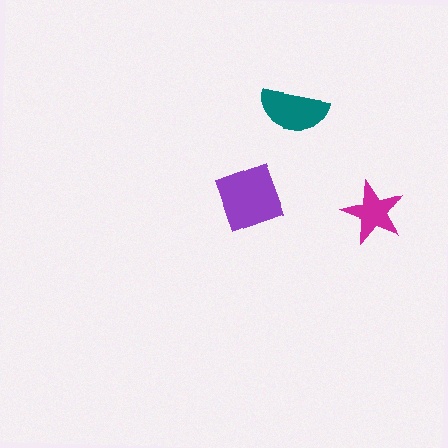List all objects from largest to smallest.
The purple diamond, the teal semicircle, the magenta star.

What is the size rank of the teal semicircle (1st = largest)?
2nd.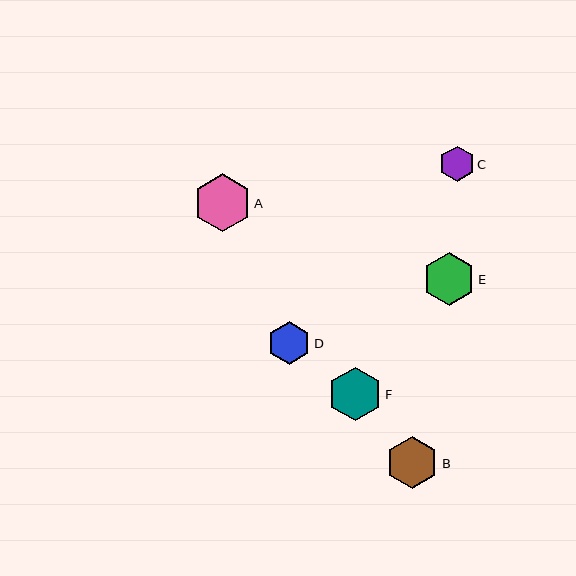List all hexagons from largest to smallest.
From largest to smallest: A, F, B, E, D, C.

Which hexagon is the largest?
Hexagon A is the largest with a size of approximately 58 pixels.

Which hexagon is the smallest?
Hexagon C is the smallest with a size of approximately 35 pixels.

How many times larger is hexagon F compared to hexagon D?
Hexagon F is approximately 1.2 times the size of hexagon D.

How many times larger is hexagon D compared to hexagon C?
Hexagon D is approximately 1.2 times the size of hexagon C.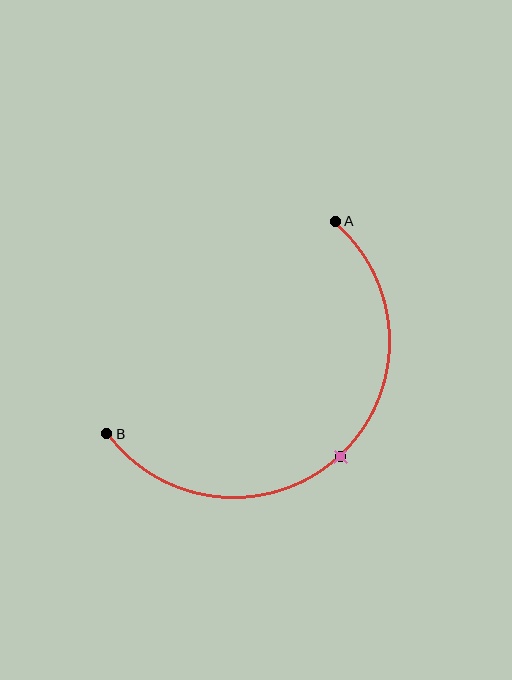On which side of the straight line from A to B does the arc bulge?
The arc bulges below and to the right of the straight line connecting A and B.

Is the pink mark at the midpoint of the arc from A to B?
Yes. The pink mark lies on the arc at equal arc-length from both A and B — it is the arc midpoint.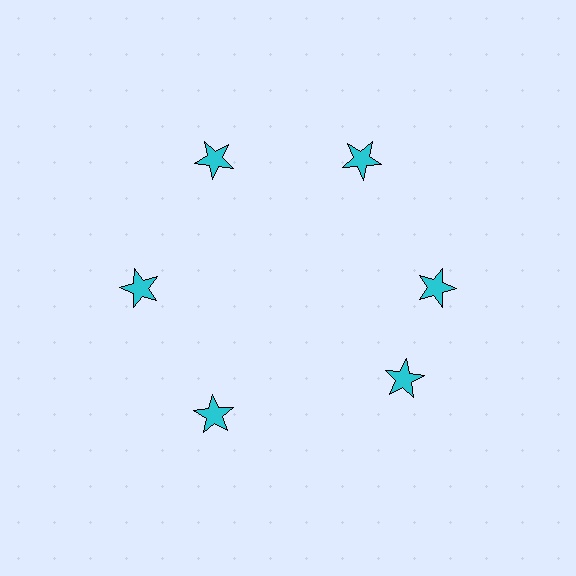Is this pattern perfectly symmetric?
No. The 6 cyan stars are arranged in a ring, but one element near the 5 o'clock position is rotated out of alignment along the ring, breaking the 6-fold rotational symmetry.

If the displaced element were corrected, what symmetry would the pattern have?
It would have 6-fold rotational symmetry — the pattern would map onto itself every 60 degrees.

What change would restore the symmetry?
The symmetry would be restored by rotating it back into even spacing with its neighbors so that all 6 stars sit at equal angles and equal distance from the center.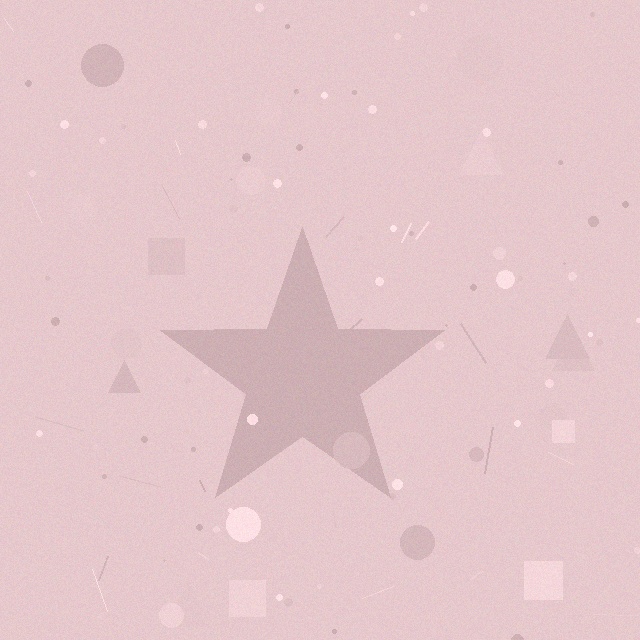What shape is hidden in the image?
A star is hidden in the image.